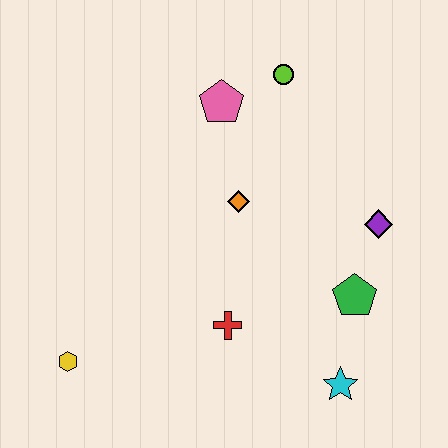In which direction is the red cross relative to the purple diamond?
The red cross is to the left of the purple diamond.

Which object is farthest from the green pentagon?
The yellow hexagon is farthest from the green pentagon.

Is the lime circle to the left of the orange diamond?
No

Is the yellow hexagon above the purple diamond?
No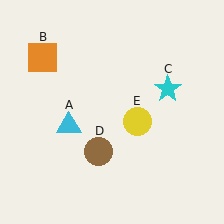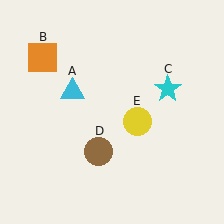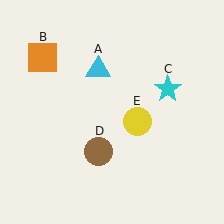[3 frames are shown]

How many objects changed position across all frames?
1 object changed position: cyan triangle (object A).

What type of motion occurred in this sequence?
The cyan triangle (object A) rotated clockwise around the center of the scene.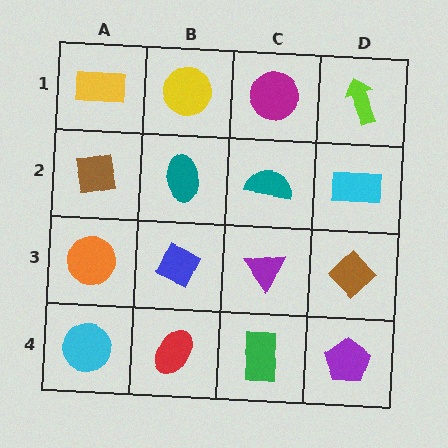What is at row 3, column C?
A purple triangle.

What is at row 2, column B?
A teal ellipse.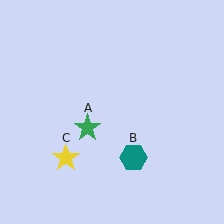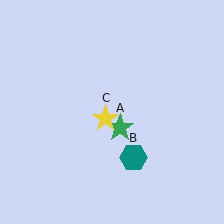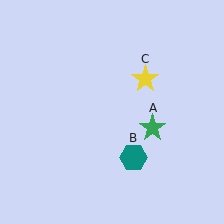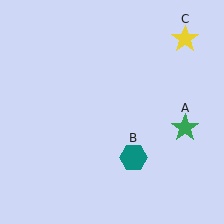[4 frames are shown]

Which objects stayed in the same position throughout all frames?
Teal hexagon (object B) remained stationary.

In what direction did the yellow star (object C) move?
The yellow star (object C) moved up and to the right.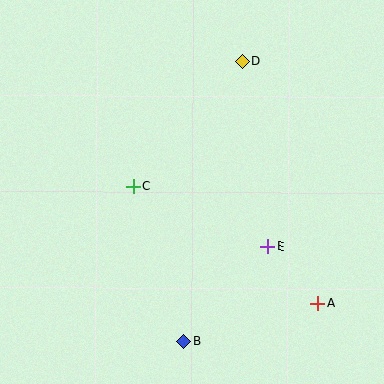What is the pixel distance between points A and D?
The distance between A and D is 253 pixels.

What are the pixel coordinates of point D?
Point D is at (242, 61).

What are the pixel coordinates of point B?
Point B is at (184, 341).